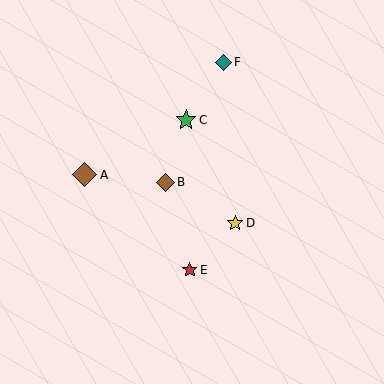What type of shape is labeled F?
Shape F is a teal diamond.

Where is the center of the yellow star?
The center of the yellow star is at (235, 223).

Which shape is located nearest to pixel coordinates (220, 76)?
The teal diamond (labeled F) at (223, 62) is nearest to that location.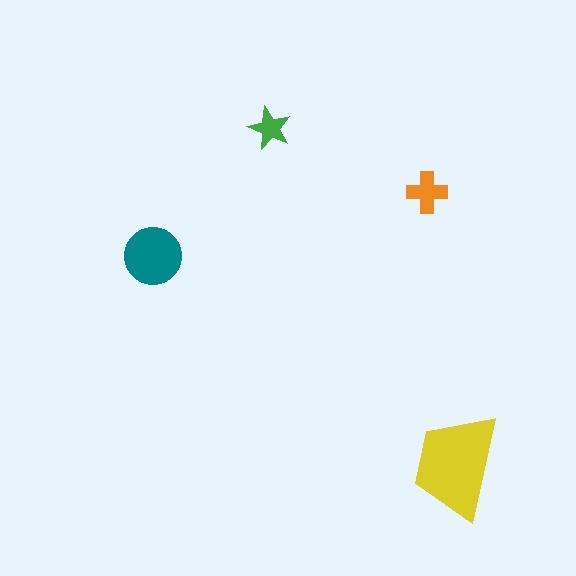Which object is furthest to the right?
The yellow trapezoid is rightmost.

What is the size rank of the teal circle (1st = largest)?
2nd.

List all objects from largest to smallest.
The yellow trapezoid, the teal circle, the orange cross, the green star.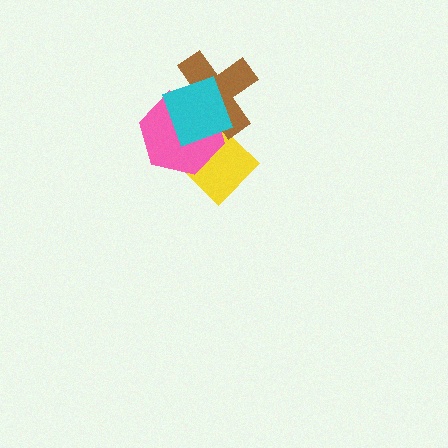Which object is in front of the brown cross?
The cyan diamond is in front of the brown cross.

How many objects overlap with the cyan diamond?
3 objects overlap with the cyan diamond.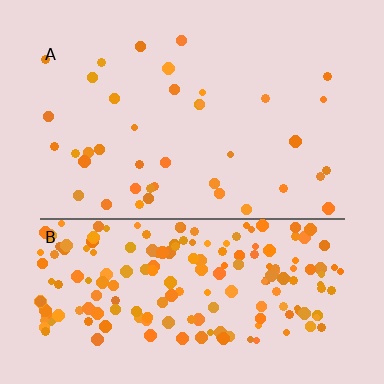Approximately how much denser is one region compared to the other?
Approximately 5.1× — region B over region A.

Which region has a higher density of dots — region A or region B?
B (the bottom).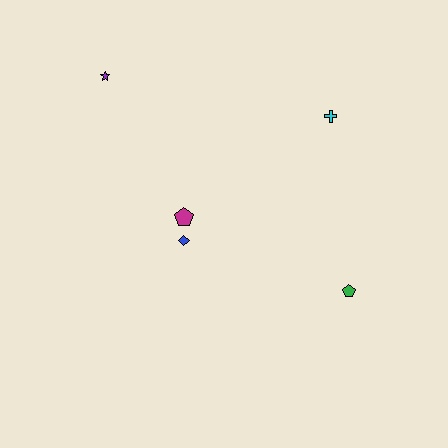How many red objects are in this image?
There are no red objects.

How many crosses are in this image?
There is 1 cross.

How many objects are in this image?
There are 5 objects.